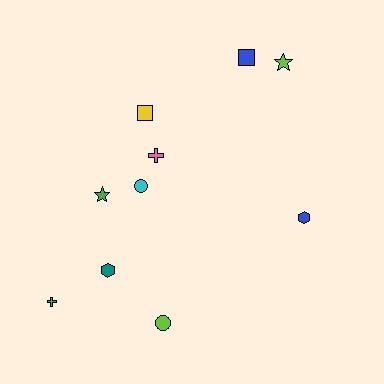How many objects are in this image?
There are 10 objects.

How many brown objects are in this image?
There are no brown objects.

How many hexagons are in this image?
There are 2 hexagons.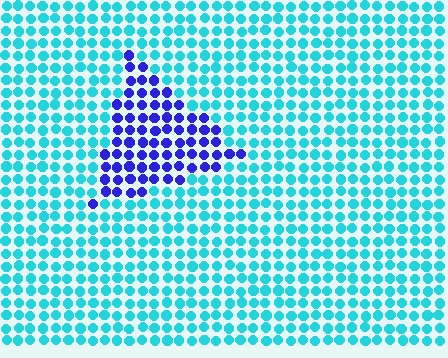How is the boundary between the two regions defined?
The boundary is defined purely by a slight shift in hue (about 61 degrees). Spacing, size, and orientation are identical on both sides.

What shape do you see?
I see a triangle.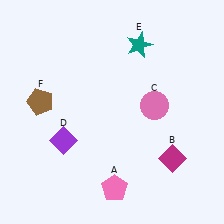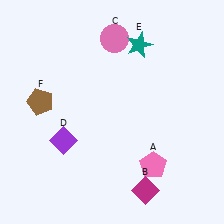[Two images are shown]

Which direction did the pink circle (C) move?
The pink circle (C) moved up.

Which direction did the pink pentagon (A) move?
The pink pentagon (A) moved right.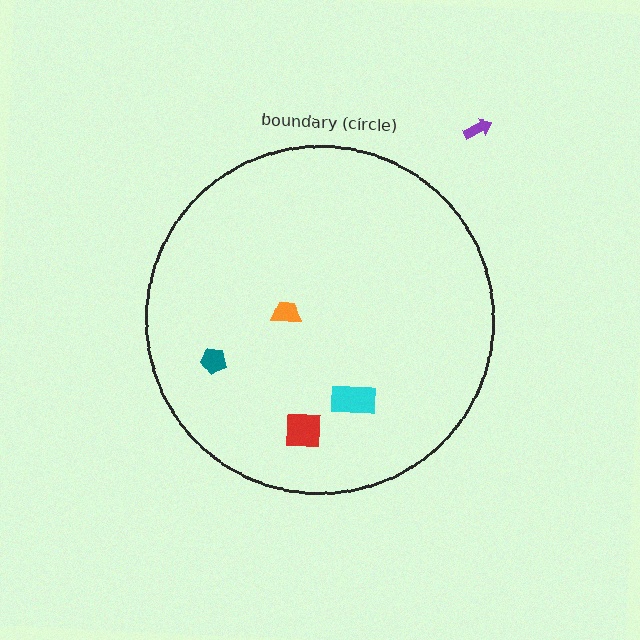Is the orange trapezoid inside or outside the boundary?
Inside.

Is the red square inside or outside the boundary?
Inside.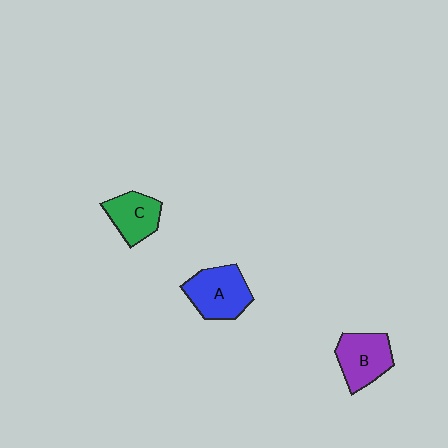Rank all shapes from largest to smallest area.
From largest to smallest: A (blue), B (purple), C (green).